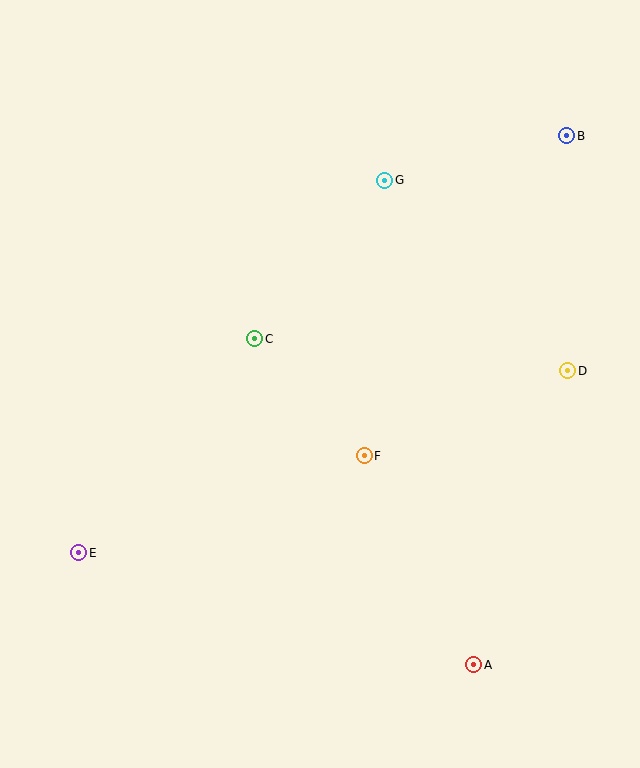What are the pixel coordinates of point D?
Point D is at (568, 371).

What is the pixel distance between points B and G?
The distance between B and G is 187 pixels.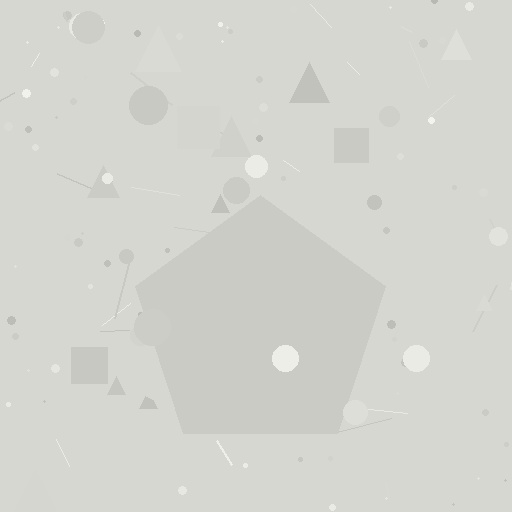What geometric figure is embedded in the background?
A pentagon is embedded in the background.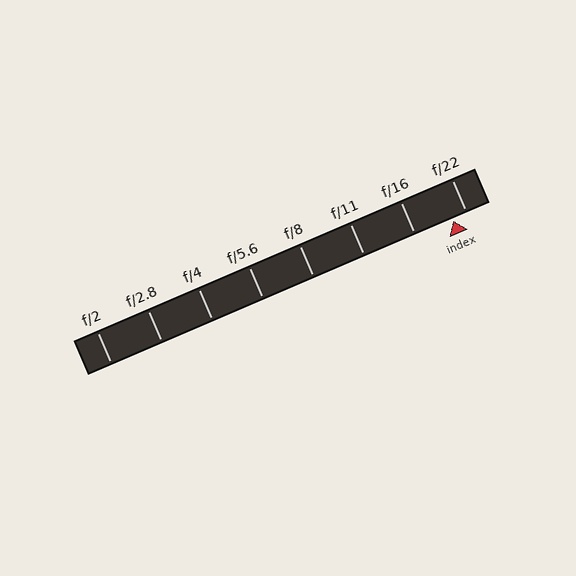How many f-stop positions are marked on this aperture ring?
There are 8 f-stop positions marked.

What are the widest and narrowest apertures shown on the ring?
The widest aperture shown is f/2 and the narrowest is f/22.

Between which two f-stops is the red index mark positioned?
The index mark is between f/16 and f/22.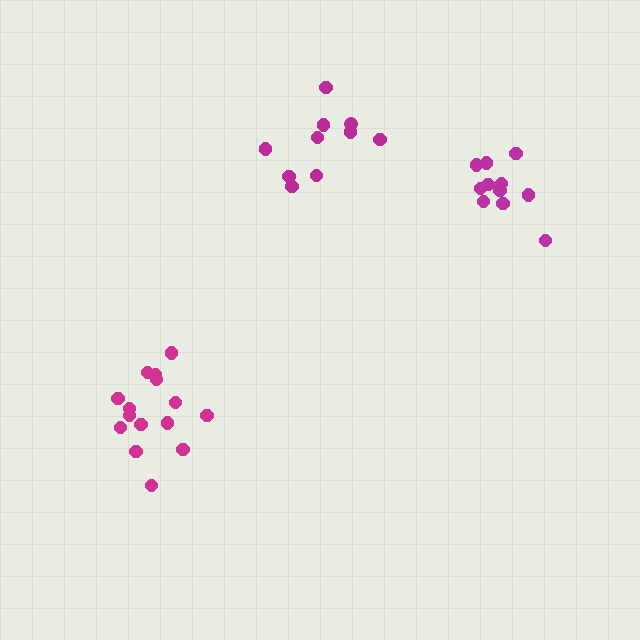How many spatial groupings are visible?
There are 3 spatial groupings.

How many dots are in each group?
Group 1: 10 dots, Group 2: 12 dots, Group 3: 15 dots (37 total).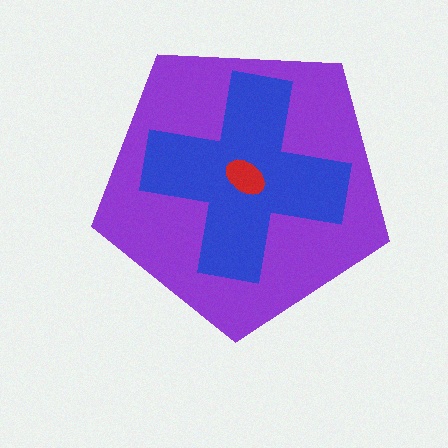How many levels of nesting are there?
3.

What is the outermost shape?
The purple pentagon.